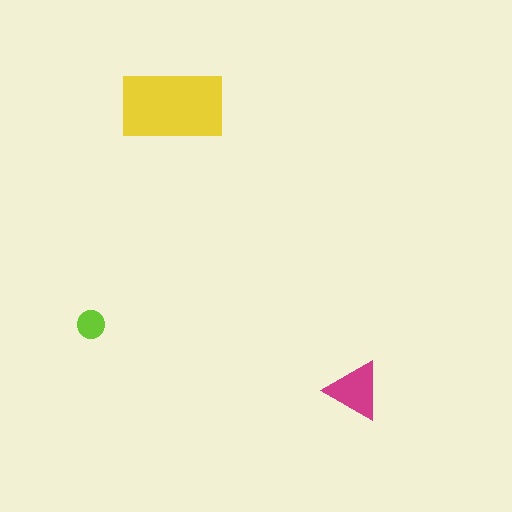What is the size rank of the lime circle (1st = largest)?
3rd.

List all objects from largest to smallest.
The yellow rectangle, the magenta triangle, the lime circle.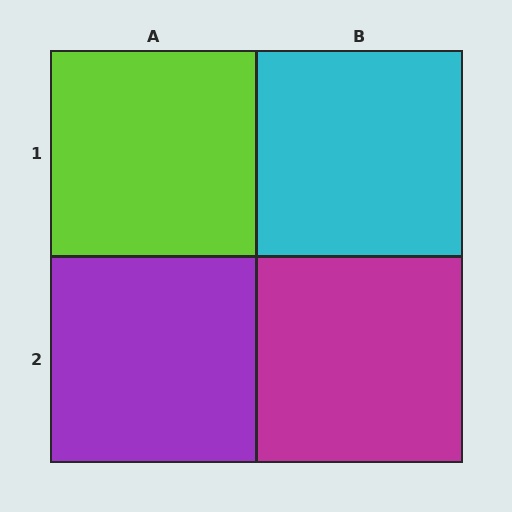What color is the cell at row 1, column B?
Cyan.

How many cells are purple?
1 cell is purple.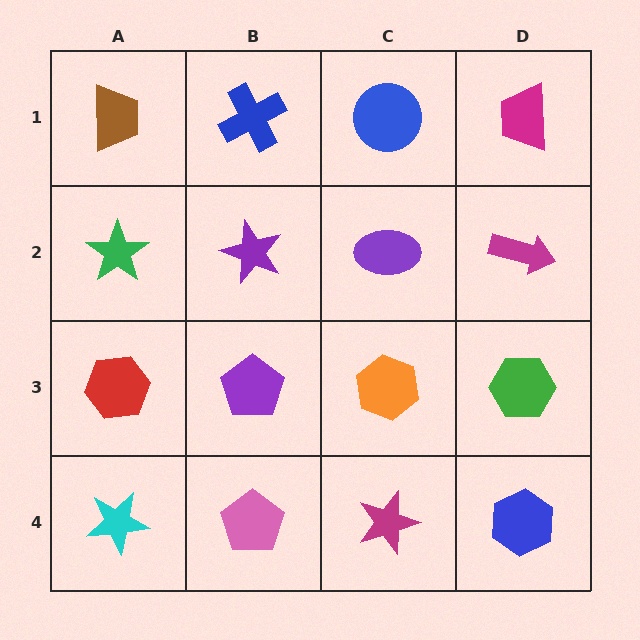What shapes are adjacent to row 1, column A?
A green star (row 2, column A), a blue cross (row 1, column B).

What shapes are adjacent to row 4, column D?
A green hexagon (row 3, column D), a magenta star (row 4, column C).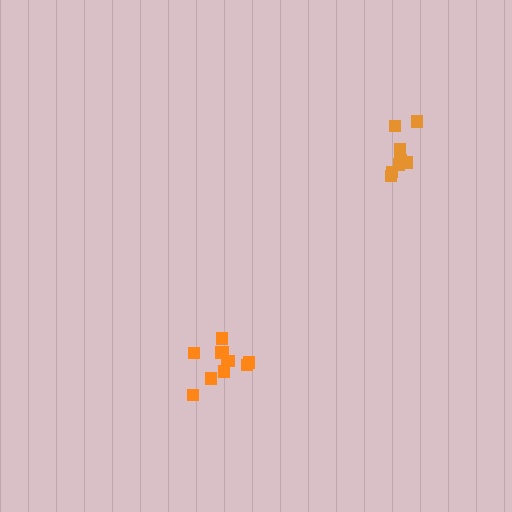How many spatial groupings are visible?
There are 2 spatial groupings.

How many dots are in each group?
Group 1: 11 dots, Group 2: 8 dots (19 total).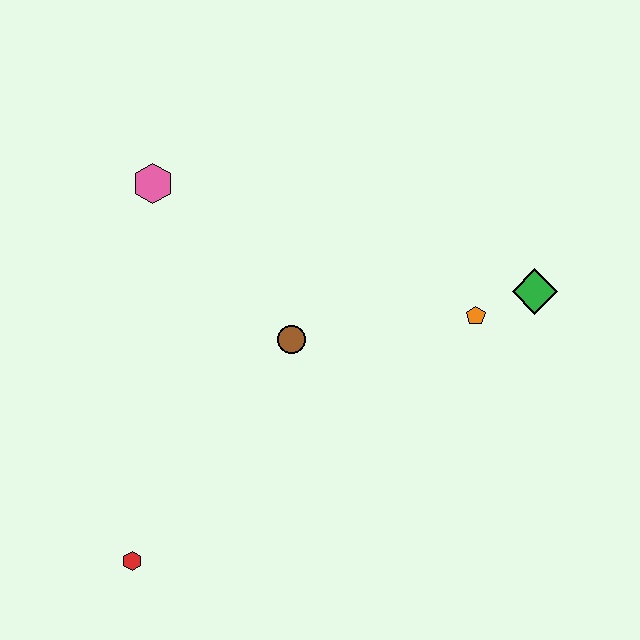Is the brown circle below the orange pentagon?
Yes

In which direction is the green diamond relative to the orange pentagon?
The green diamond is to the right of the orange pentagon.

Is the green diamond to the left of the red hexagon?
No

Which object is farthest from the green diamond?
The red hexagon is farthest from the green diamond.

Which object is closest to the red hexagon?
The brown circle is closest to the red hexagon.